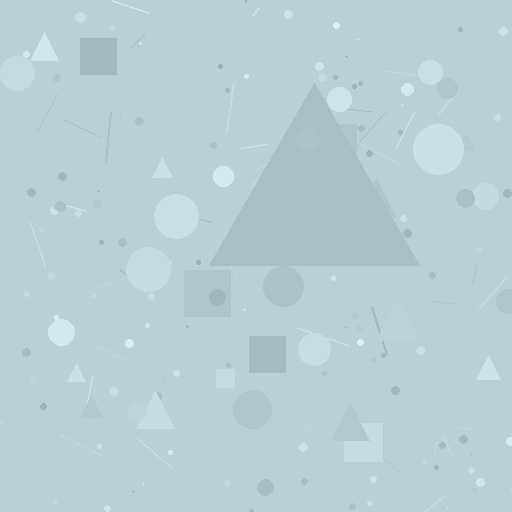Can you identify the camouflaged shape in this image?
The camouflaged shape is a triangle.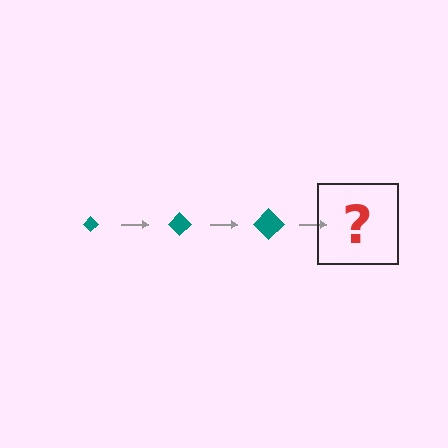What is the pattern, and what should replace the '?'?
The pattern is that the diamond gets progressively larger each step. The '?' should be a teal diamond, larger than the previous one.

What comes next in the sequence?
The next element should be a teal diamond, larger than the previous one.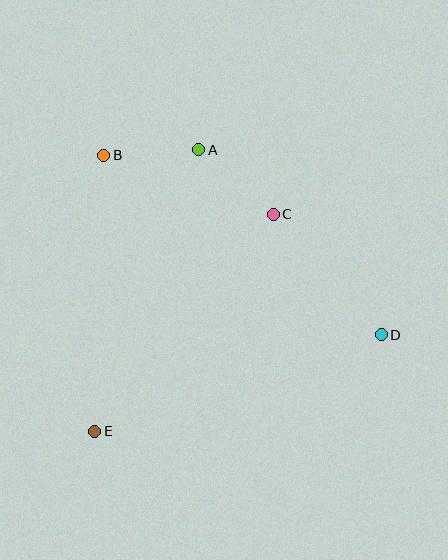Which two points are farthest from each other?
Points B and D are farthest from each other.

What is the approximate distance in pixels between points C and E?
The distance between C and E is approximately 281 pixels.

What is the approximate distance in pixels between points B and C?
The distance between B and C is approximately 179 pixels.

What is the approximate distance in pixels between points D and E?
The distance between D and E is approximately 302 pixels.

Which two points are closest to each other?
Points A and B are closest to each other.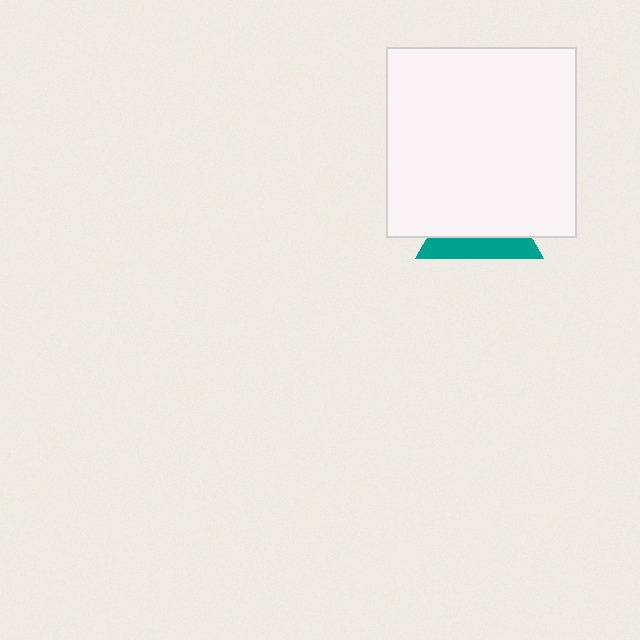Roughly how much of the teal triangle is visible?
A small part of it is visible (roughly 35%).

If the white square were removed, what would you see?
You would see the complete teal triangle.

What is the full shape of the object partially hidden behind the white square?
The partially hidden object is a teal triangle.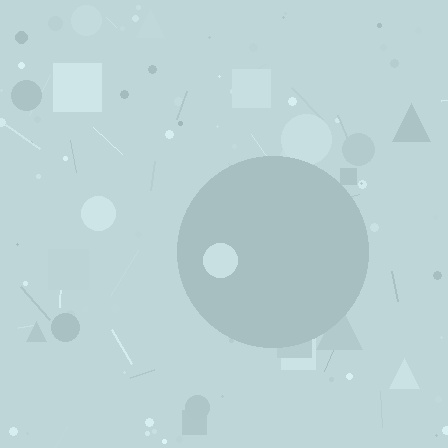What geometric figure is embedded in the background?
A circle is embedded in the background.